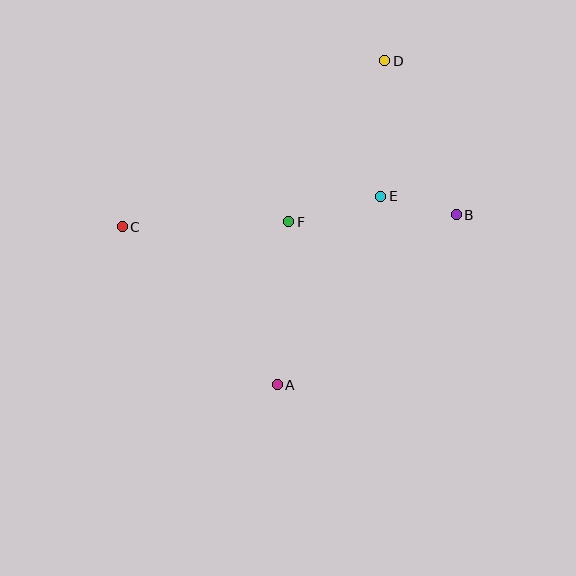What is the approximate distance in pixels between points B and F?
The distance between B and F is approximately 168 pixels.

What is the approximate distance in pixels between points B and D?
The distance between B and D is approximately 170 pixels.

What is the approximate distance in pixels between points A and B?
The distance between A and B is approximately 247 pixels.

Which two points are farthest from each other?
Points A and D are farthest from each other.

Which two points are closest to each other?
Points B and E are closest to each other.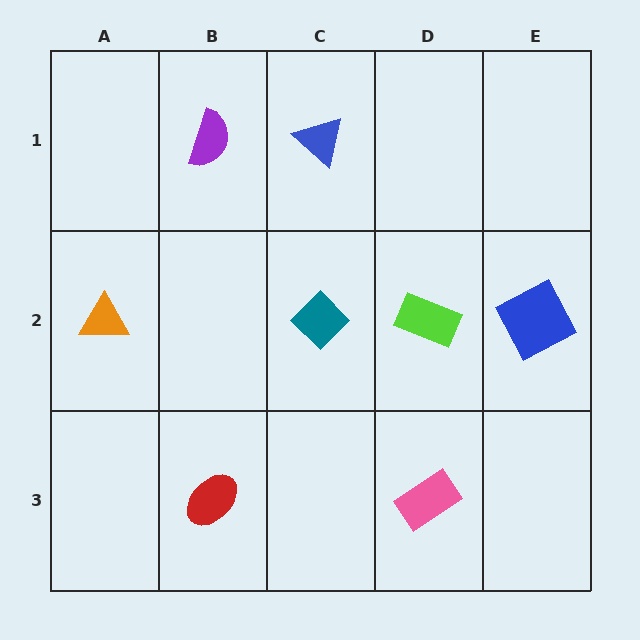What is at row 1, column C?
A blue triangle.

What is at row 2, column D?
A lime rectangle.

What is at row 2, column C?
A teal diamond.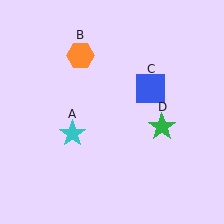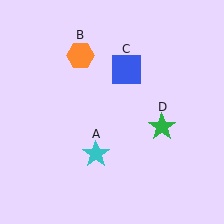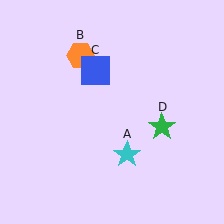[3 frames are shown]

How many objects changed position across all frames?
2 objects changed position: cyan star (object A), blue square (object C).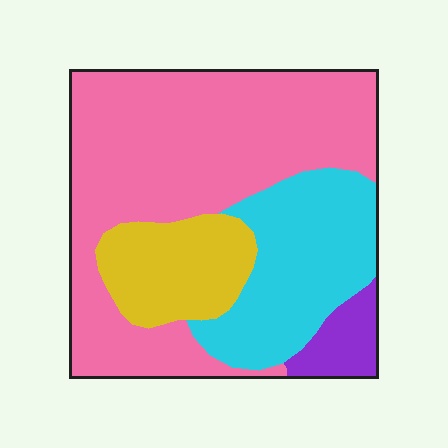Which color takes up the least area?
Purple, at roughly 5%.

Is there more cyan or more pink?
Pink.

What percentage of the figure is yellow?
Yellow covers 15% of the figure.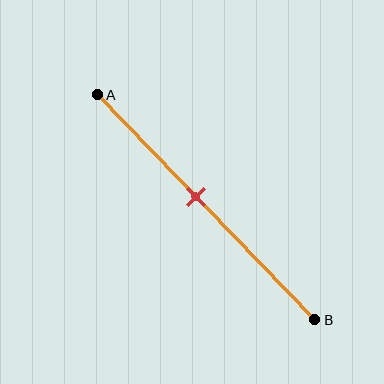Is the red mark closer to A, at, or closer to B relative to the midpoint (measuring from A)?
The red mark is closer to point A than the midpoint of segment AB.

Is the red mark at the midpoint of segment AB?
No, the mark is at about 45% from A, not at the 50% midpoint.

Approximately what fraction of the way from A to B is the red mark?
The red mark is approximately 45% of the way from A to B.